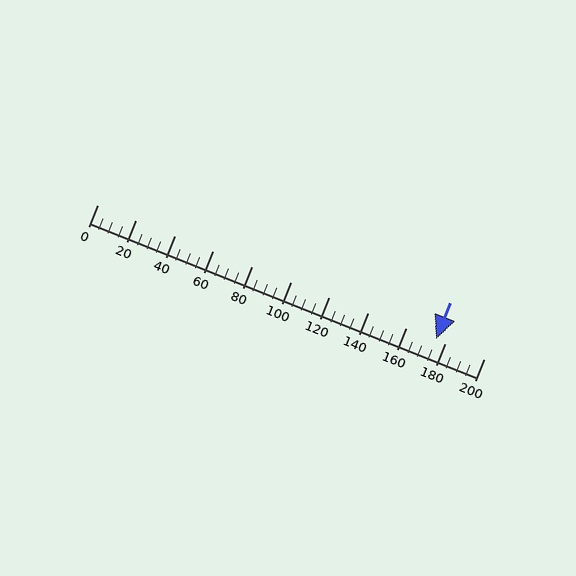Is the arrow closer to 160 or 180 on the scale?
The arrow is closer to 180.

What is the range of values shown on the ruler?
The ruler shows values from 0 to 200.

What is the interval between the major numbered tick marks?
The major tick marks are spaced 20 units apart.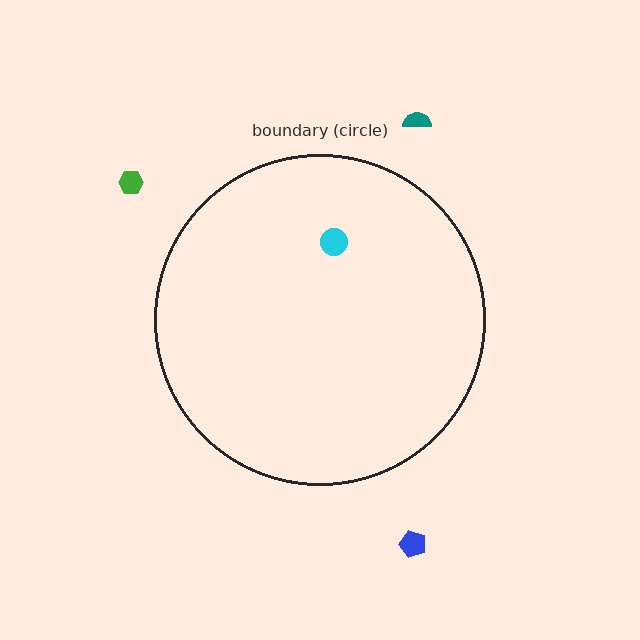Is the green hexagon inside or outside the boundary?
Outside.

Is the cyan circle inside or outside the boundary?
Inside.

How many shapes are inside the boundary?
1 inside, 3 outside.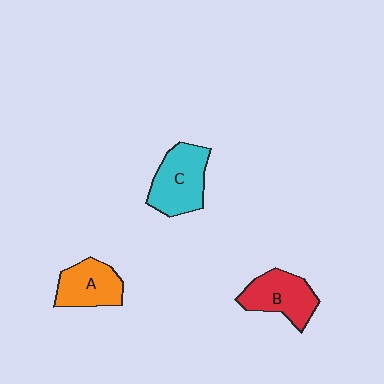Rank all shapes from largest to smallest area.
From largest to smallest: C (cyan), B (red), A (orange).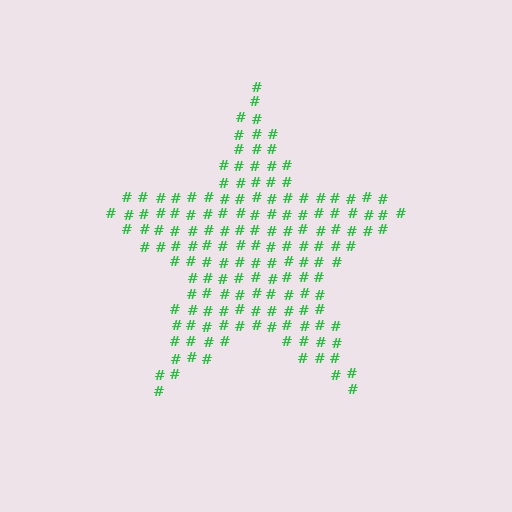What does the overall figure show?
The overall figure shows a star.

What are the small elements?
The small elements are hash symbols.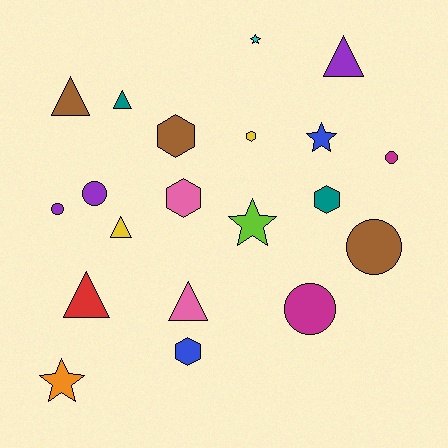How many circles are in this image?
There are 5 circles.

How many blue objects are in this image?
There are 2 blue objects.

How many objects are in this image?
There are 20 objects.